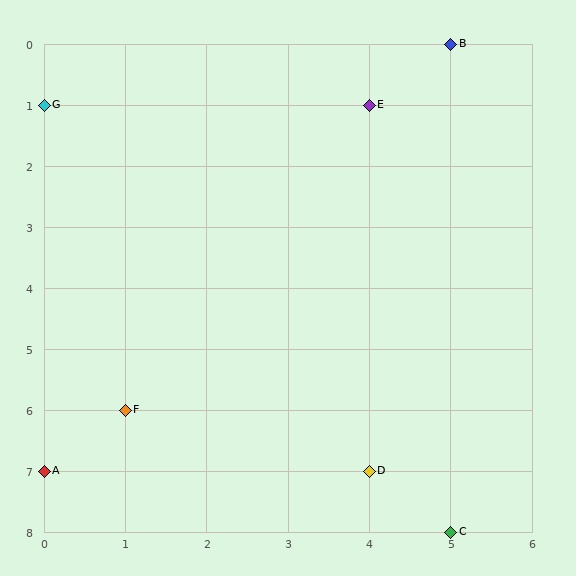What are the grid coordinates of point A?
Point A is at grid coordinates (0, 7).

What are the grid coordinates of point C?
Point C is at grid coordinates (5, 8).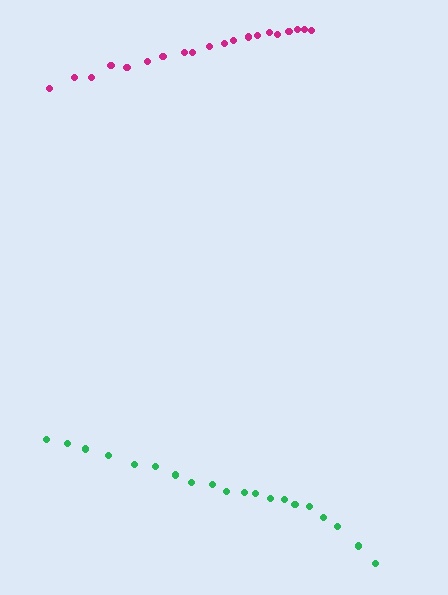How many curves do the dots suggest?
There are 2 distinct paths.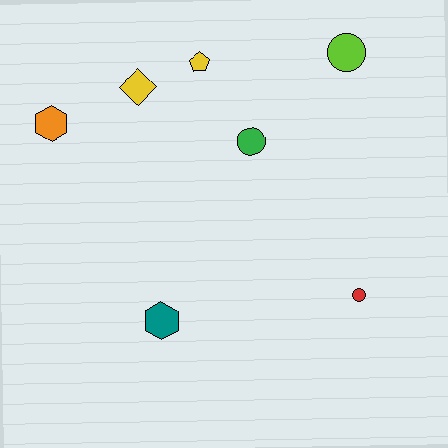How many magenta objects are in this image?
There are no magenta objects.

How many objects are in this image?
There are 7 objects.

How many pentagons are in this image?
There is 1 pentagon.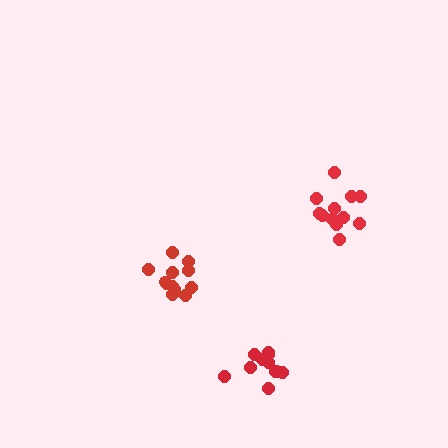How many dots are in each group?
Group 1: 12 dots, Group 2: 12 dots, Group 3: 11 dots (35 total).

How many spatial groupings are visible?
There are 3 spatial groupings.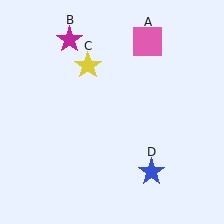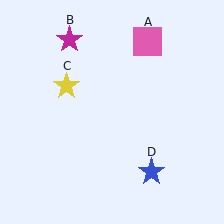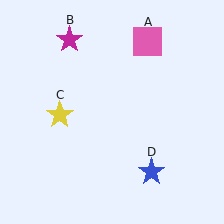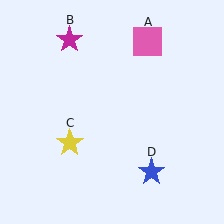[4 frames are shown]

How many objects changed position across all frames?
1 object changed position: yellow star (object C).